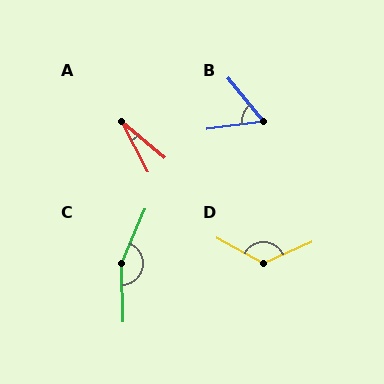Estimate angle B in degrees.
Approximately 59 degrees.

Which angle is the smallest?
A, at approximately 22 degrees.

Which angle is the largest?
C, at approximately 155 degrees.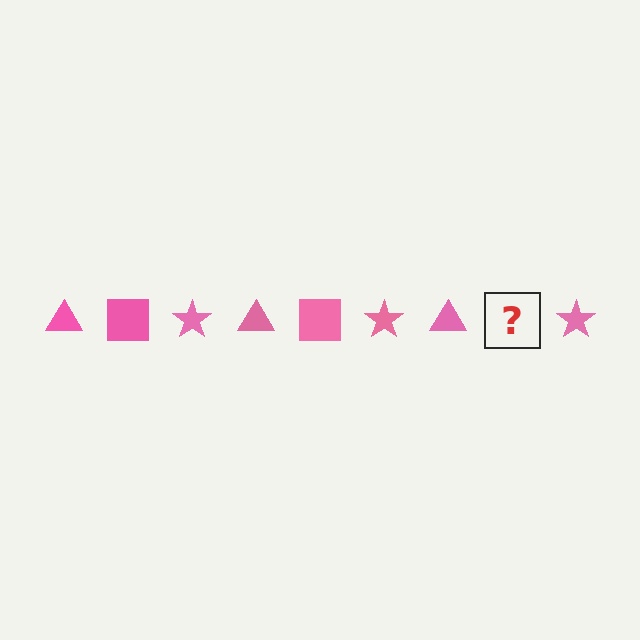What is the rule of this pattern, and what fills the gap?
The rule is that the pattern cycles through triangle, square, star shapes in pink. The gap should be filled with a pink square.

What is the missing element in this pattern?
The missing element is a pink square.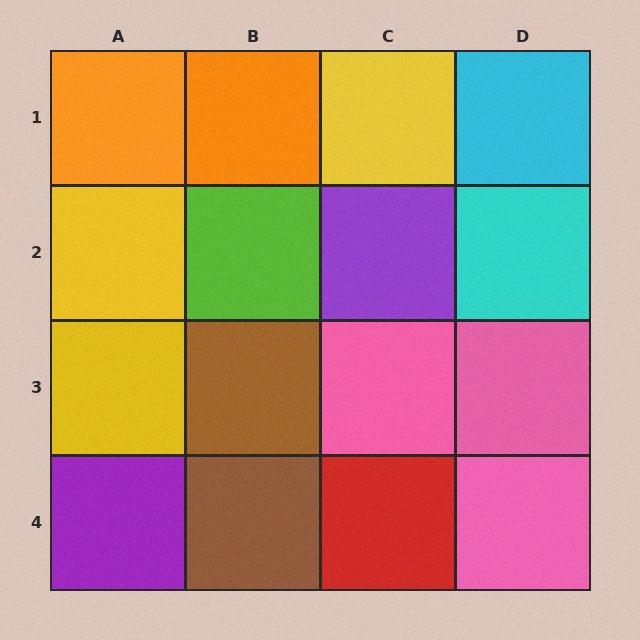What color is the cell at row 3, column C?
Pink.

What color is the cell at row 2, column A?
Yellow.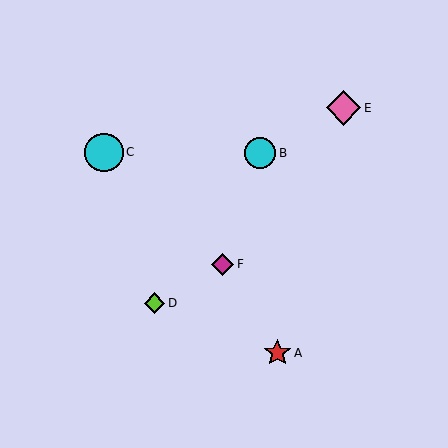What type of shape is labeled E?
Shape E is a pink diamond.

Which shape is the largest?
The cyan circle (labeled C) is the largest.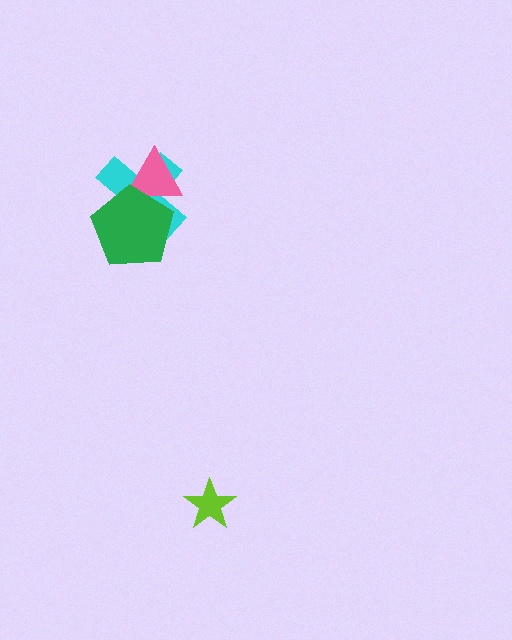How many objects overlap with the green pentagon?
2 objects overlap with the green pentagon.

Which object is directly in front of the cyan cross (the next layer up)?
The pink triangle is directly in front of the cyan cross.